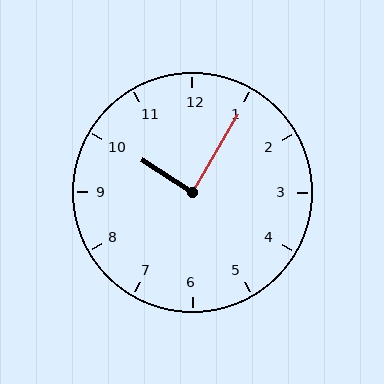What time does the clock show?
10:05.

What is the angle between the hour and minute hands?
Approximately 88 degrees.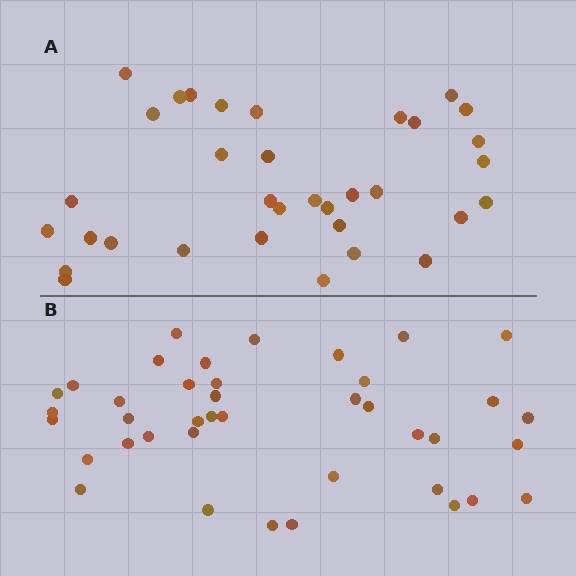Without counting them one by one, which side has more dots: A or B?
Region B (the bottom region) has more dots.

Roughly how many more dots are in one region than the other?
Region B has about 6 more dots than region A.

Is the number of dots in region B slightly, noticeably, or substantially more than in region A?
Region B has only slightly more — the two regions are fairly close. The ratio is roughly 1.2 to 1.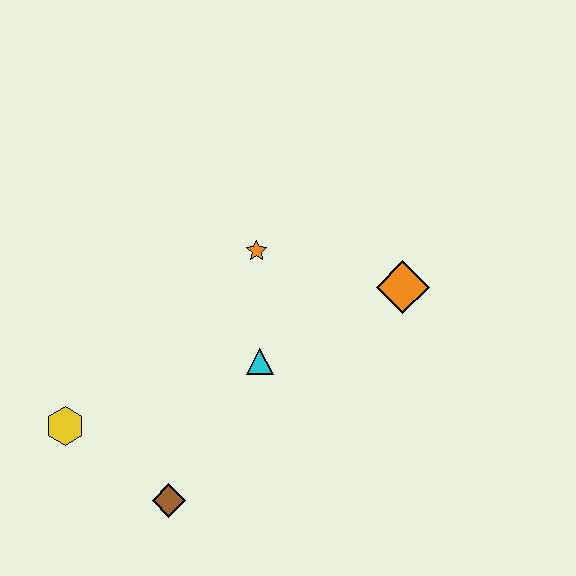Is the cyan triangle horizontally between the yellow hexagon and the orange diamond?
Yes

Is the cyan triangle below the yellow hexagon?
No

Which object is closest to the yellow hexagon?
The brown diamond is closest to the yellow hexagon.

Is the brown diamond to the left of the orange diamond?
Yes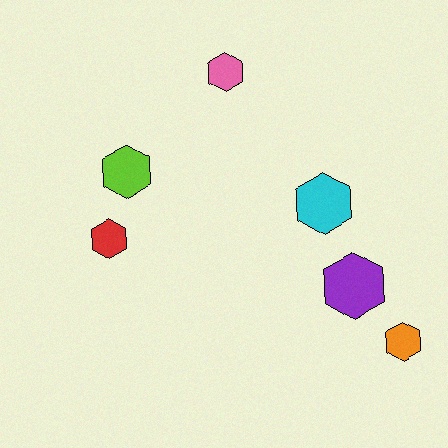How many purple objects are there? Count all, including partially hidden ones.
There is 1 purple object.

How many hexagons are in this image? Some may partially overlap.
There are 6 hexagons.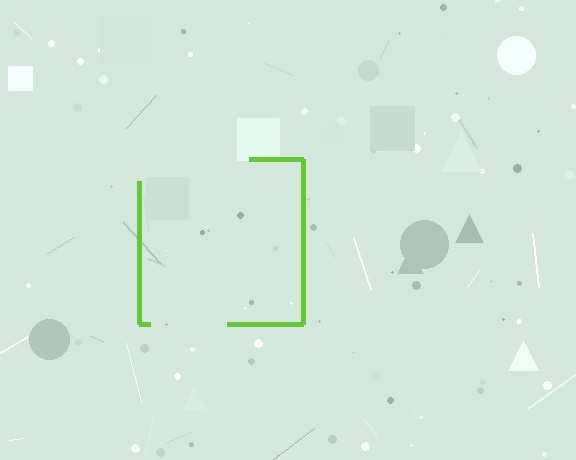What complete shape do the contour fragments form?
The contour fragments form a square.